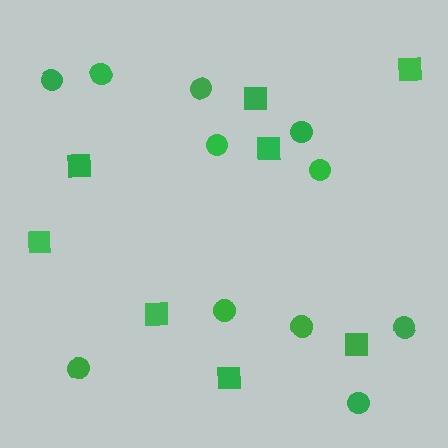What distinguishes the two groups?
There are 2 groups: one group of circles (11) and one group of squares (8).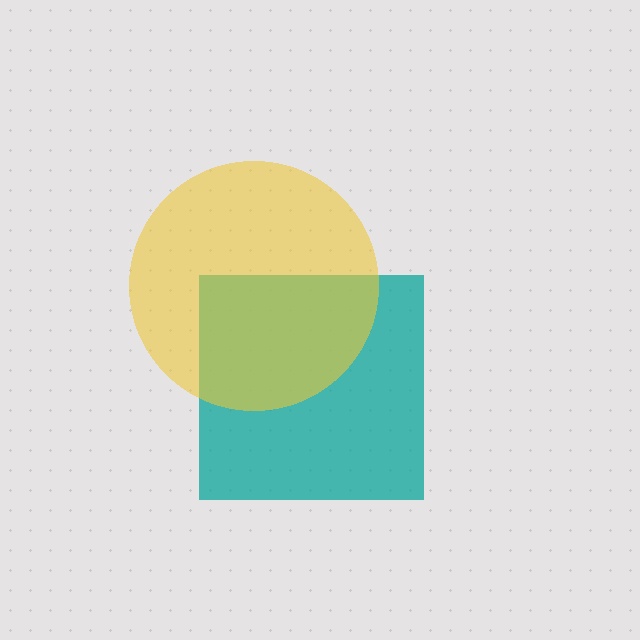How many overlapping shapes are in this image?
There are 2 overlapping shapes in the image.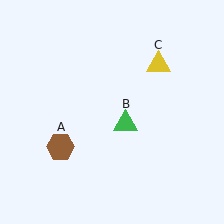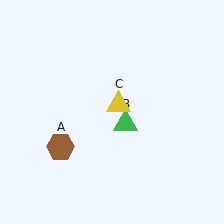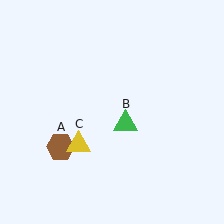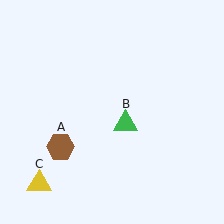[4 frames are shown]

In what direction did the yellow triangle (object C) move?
The yellow triangle (object C) moved down and to the left.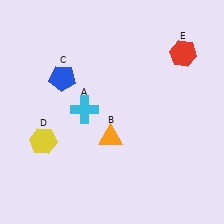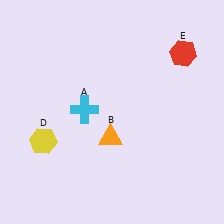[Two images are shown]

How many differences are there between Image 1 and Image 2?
There is 1 difference between the two images.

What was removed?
The blue pentagon (C) was removed in Image 2.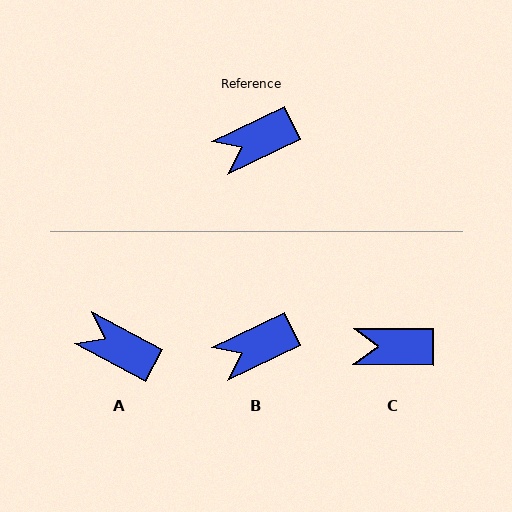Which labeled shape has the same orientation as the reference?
B.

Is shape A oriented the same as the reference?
No, it is off by about 54 degrees.